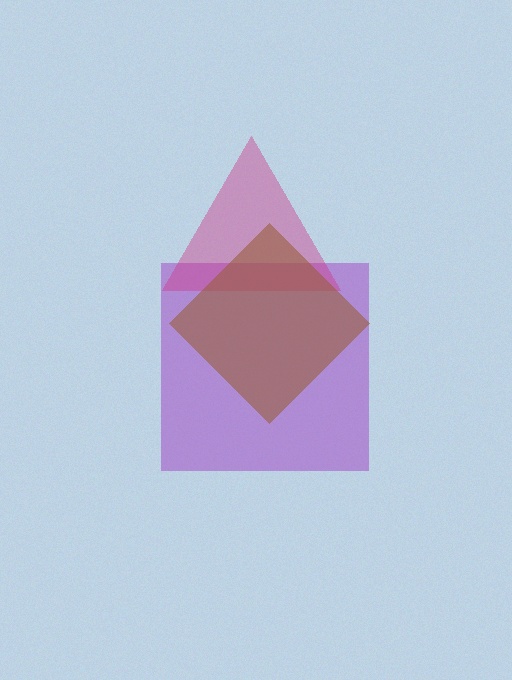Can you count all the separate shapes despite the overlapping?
Yes, there are 3 separate shapes.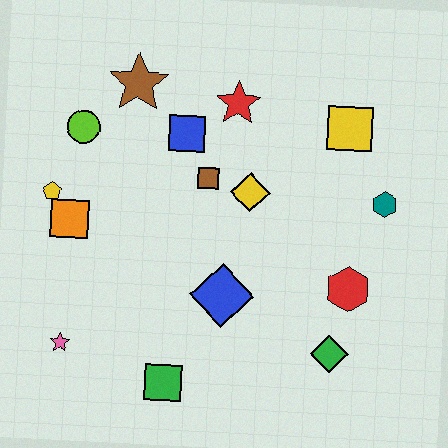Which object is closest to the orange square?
The yellow pentagon is closest to the orange square.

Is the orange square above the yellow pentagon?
No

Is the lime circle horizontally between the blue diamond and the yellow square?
No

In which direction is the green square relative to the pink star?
The green square is to the right of the pink star.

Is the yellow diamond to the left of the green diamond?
Yes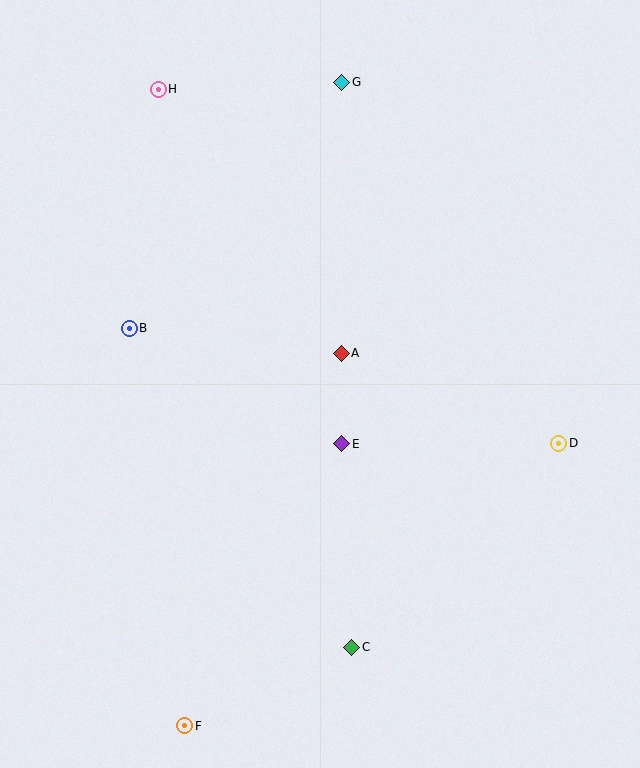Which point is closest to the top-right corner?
Point G is closest to the top-right corner.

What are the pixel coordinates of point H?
Point H is at (158, 89).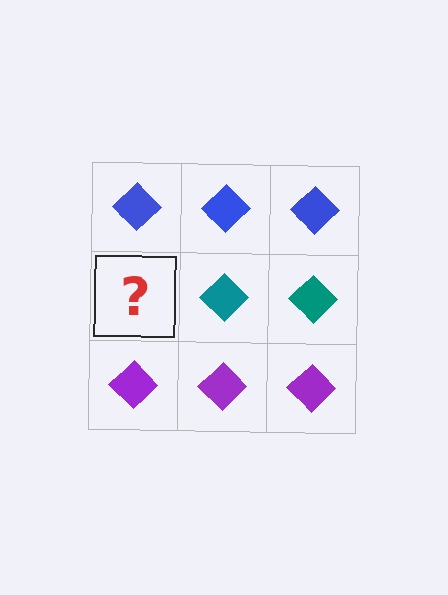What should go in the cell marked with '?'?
The missing cell should contain a teal diamond.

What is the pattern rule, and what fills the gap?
The rule is that each row has a consistent color. The gap should be filled with a teal diamond.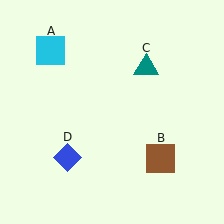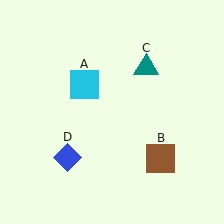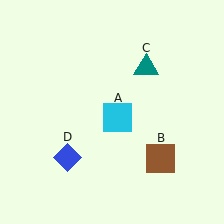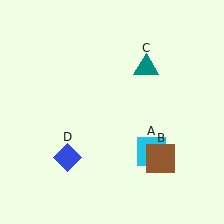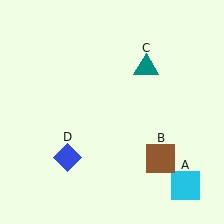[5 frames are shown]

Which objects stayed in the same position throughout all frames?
Brown square (object B) and teal triangle (object C) and blue diamond (object D) remained stationary.